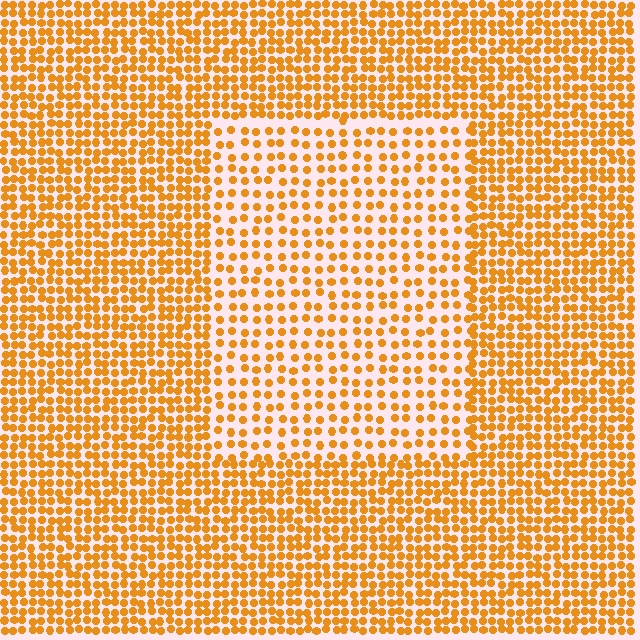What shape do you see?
I see a rectangle.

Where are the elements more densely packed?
The elements are more densely packed outside the rectangle boundary.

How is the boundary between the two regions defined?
The boundary is defined by a change in element density (approximately 1.8x ratio). All elements are the same color, size, and shape.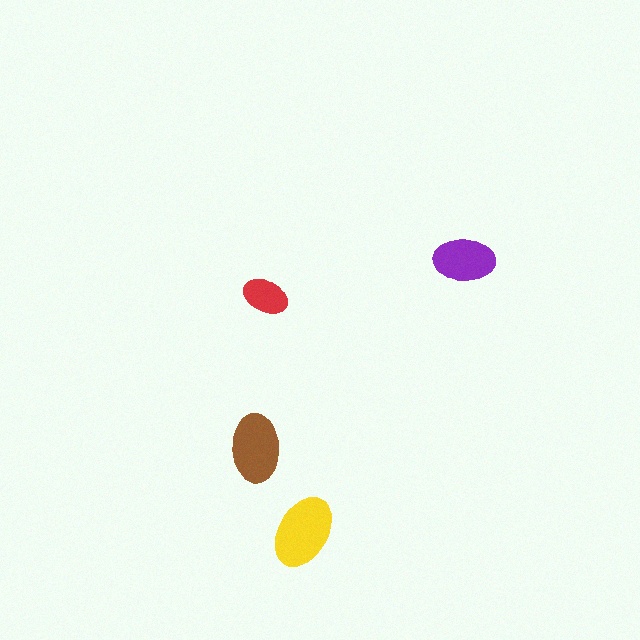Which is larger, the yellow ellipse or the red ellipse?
The yellow one.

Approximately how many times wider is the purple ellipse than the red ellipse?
About 1.5 times wider.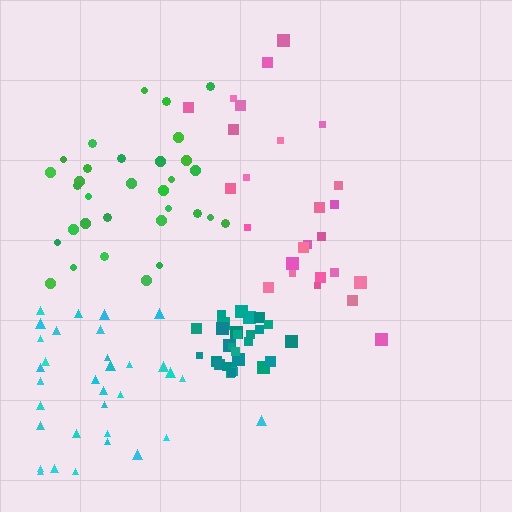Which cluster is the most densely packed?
Teal.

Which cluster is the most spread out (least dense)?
Pink.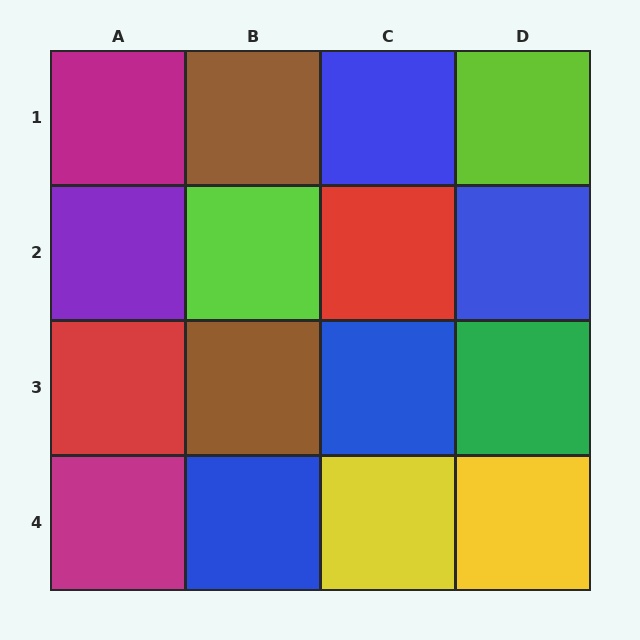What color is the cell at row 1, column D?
Lime.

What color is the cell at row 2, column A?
Purple.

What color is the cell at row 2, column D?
Blue.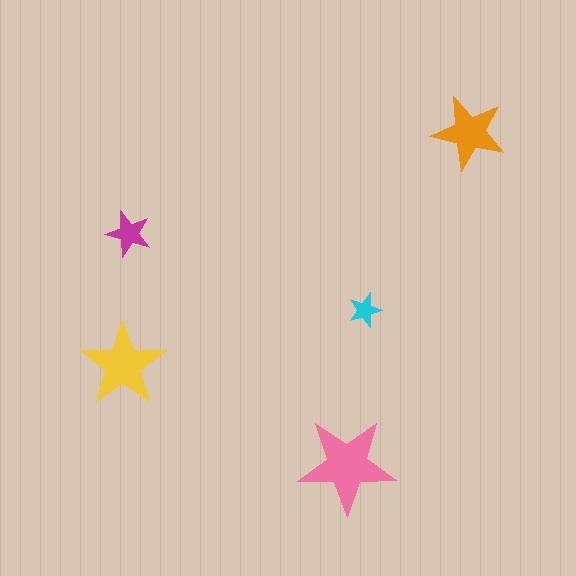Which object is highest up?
The orange star is topmost.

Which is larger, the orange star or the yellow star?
The yellow one.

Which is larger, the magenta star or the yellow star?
The yellow one.